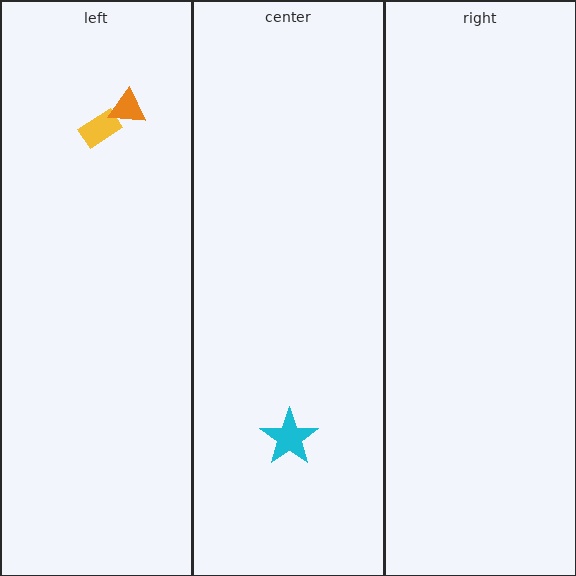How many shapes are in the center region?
1.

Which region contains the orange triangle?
The left region.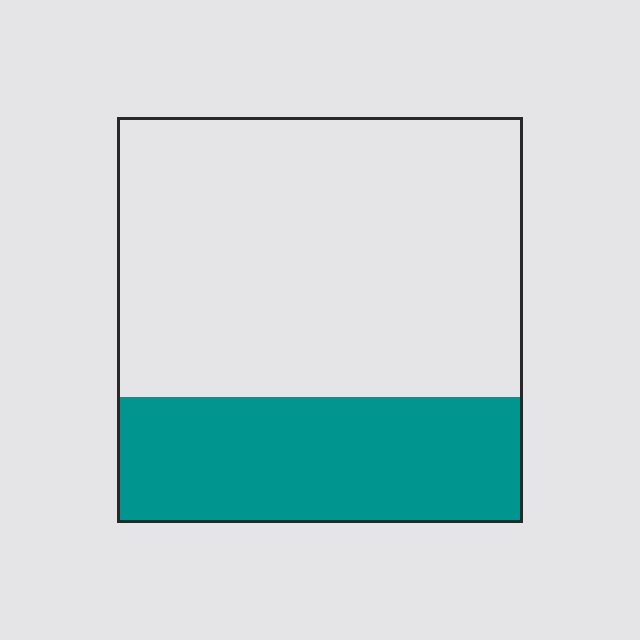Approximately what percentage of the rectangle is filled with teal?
Approximately 30%.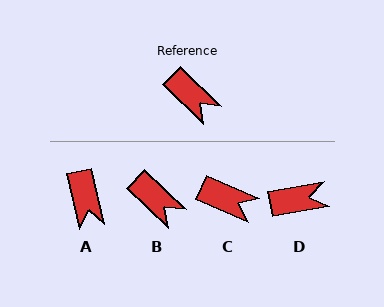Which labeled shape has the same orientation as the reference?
B.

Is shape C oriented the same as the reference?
No, it is off by about 21 degrees.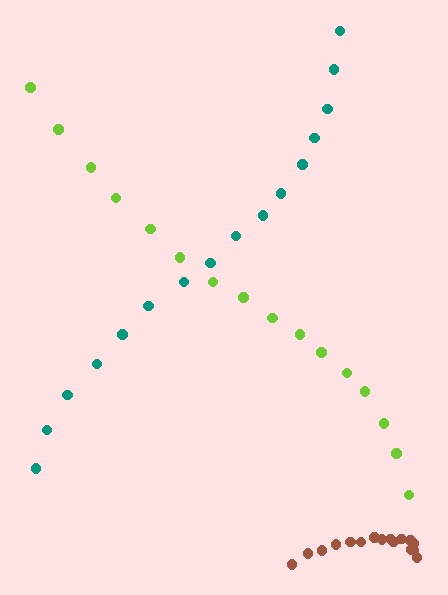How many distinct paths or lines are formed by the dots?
There are 3 distinct paths.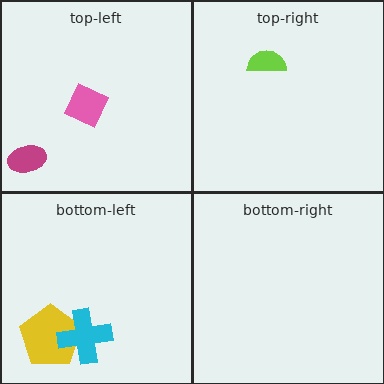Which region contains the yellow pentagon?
The bottom-left region.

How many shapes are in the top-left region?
2.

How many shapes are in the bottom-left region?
2.